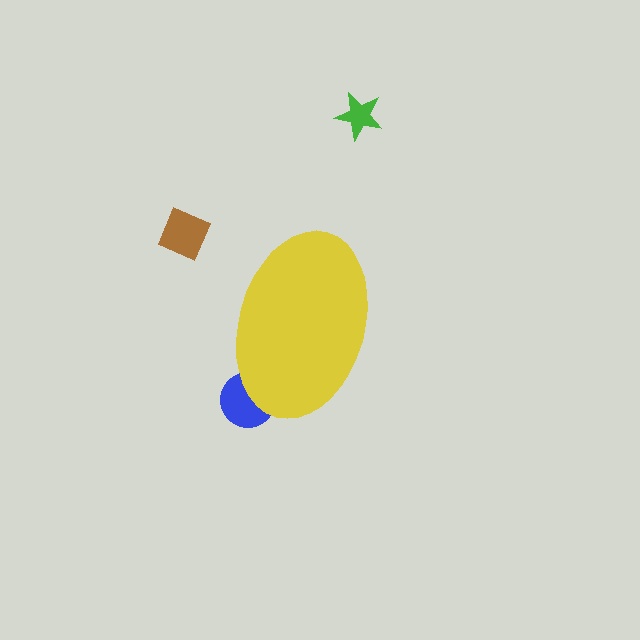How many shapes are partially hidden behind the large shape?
1 shape is partially hidden.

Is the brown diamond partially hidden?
No, the brown diamond is fully visible.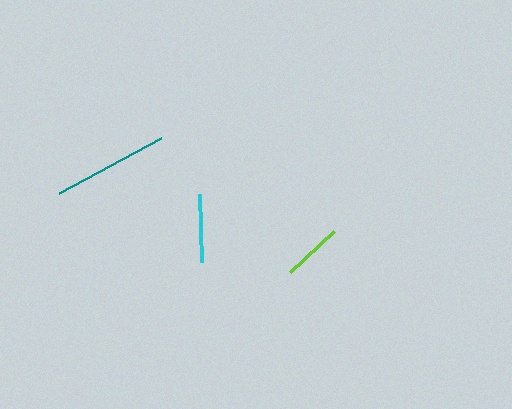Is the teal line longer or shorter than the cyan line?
The teal line is longer than the cyan line.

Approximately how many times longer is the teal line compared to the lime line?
The teal line is approximately 1.9 times the length of the lime line.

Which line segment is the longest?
The teal line is the longest at approximately 116 pixels.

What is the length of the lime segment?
The lime segment is approximately 60 pixels long.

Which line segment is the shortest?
The lime line is the shortest at approximately 60 pixels.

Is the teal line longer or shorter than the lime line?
The teal line is longer than the lime line.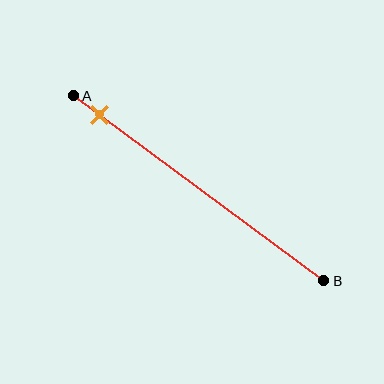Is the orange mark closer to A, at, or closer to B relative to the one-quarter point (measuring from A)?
The orange mark is closer to point A than the one-quarter point of segment AB.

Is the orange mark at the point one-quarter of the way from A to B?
No, the mark is at about 10% from A, not at the 25% one-quarter point.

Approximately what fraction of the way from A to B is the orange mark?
The orange mark is approximately 10% of the way from A to B.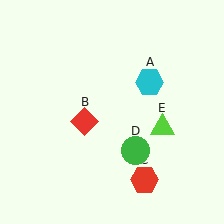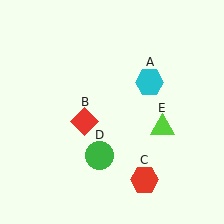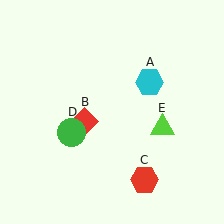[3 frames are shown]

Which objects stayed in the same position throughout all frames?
Cyan hexagon (object A) and red diamond (object B) and red hexagon (object C) and lime triangle (object E) remained stationary.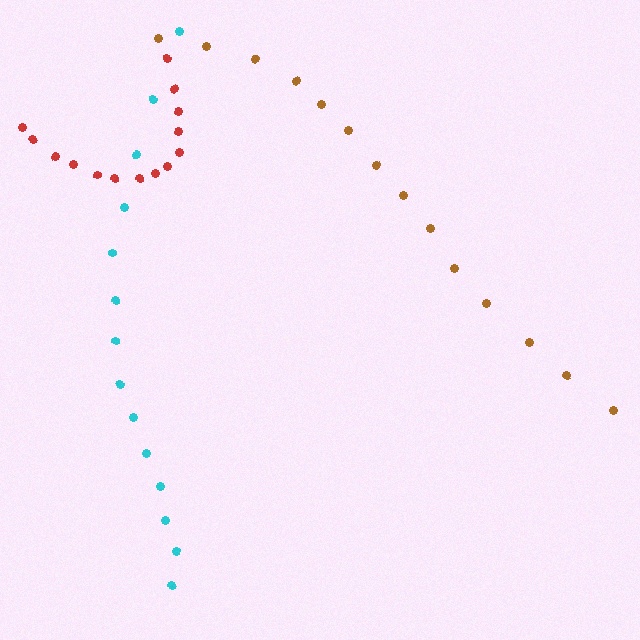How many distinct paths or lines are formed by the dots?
There are 3 distinct paths.